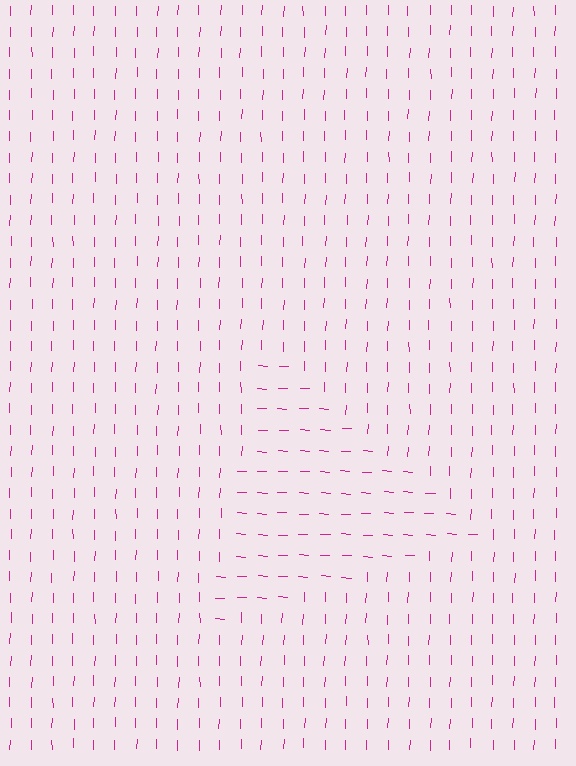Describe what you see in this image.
The image is filled with small magenta line segments. A triangle region in the image has lines oriented differently from the surrounding lines, creating a visible texture boundary.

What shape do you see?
I see a triangle.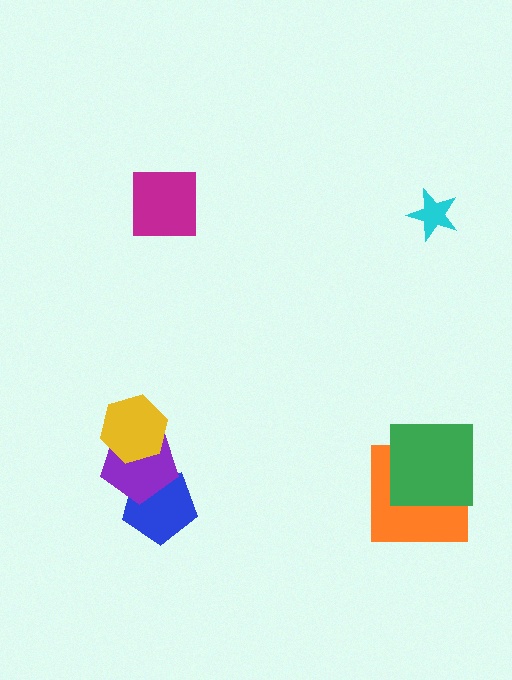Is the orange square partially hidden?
Yes, it is partially covered by another shape.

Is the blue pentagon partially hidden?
Yes, it is partially covered by another shape.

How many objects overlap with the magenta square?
0 objects overlap with the magenta square.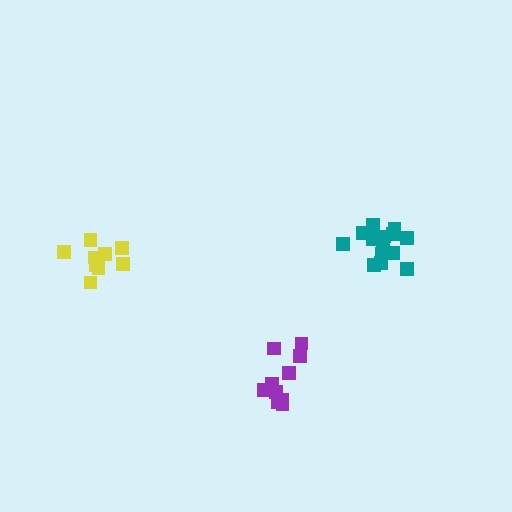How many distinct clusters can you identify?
There are 3 distinct clusters.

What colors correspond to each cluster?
The clusters are colored: teal, purple, yellow.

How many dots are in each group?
Group 1: 14 dots, Group 2: 10 dots, Group 3: 10 dots (34 total).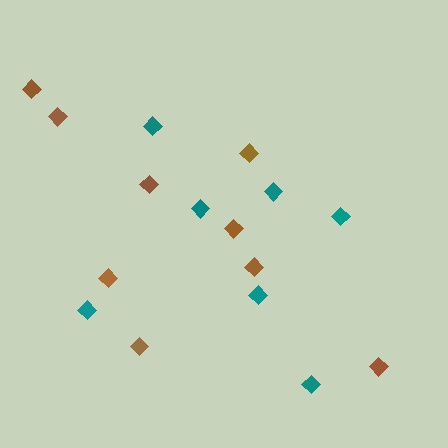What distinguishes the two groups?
There are 2 groups: one group of brown diamonds (9) and one group of teal diamonds (7).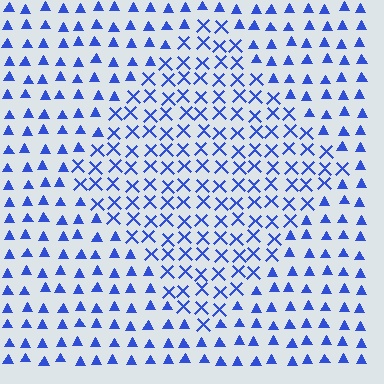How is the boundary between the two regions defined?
The boundary is defined by a change in element shape: X marks inside vs. triangles outside. All elements share the same color and spacing.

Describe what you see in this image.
The image is filled with small blue elements arranged in a uniform grid. A diamond-shaped region contains X marks, while the surrounding area contains triangles. The boundary is defined purely by the change in element shape.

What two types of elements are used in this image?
The image uses X marks inside the diamond region and triangles outside it.